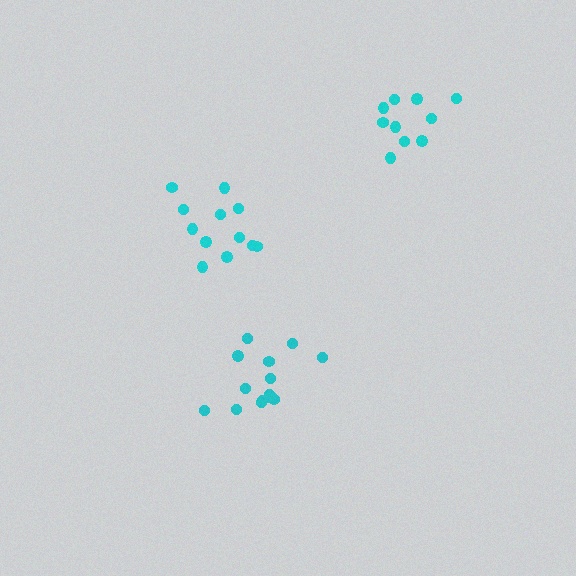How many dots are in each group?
Group 1: 12 dots, Group 2: 15 dots, Group 3: 10 dots (37 total).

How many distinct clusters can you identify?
There are 3 distinct clusters.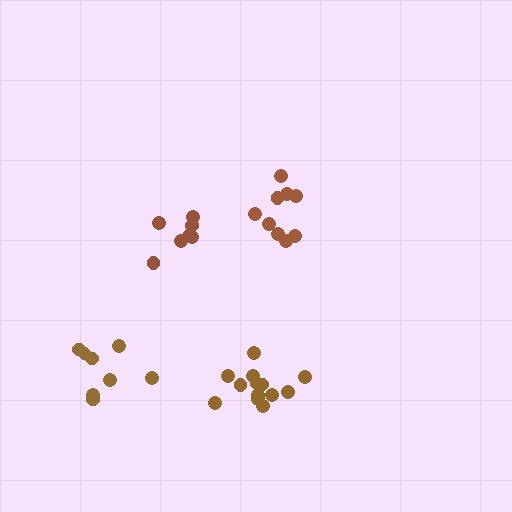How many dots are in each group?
Group 1: 9 dots, Group 2: 7 dots, Group 3: 8 dots, Group 4: 13 dots (37 total).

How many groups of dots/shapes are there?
There are 4 groups.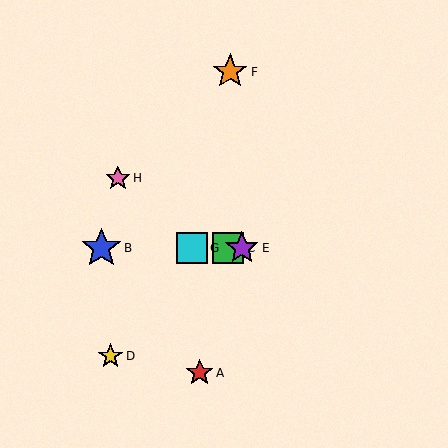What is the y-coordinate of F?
Object F is at y≈72.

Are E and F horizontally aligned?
No, E is at y≈248 and F is at y≈72.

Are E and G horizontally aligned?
Yes, both are at y≈248.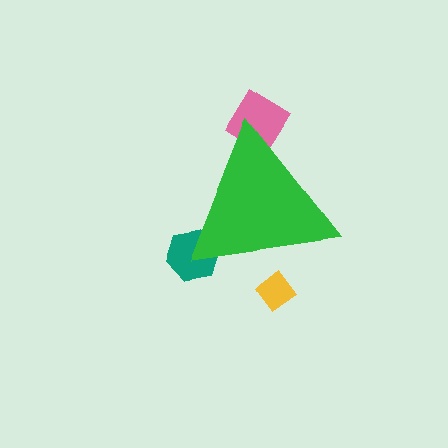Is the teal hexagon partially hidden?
Yes, the teal hexagon is partially hidden behind the green triangle.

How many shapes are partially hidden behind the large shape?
3 shapes are partially hidden.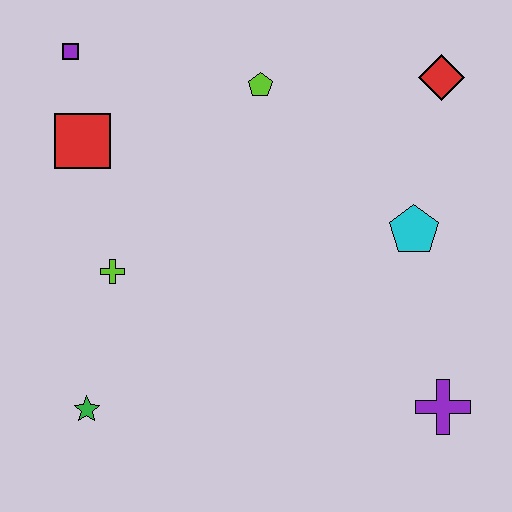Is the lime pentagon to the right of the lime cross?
Yes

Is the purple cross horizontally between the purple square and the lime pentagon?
No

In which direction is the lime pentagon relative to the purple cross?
The lime pentagon is above the purple cross.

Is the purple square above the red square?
Yes